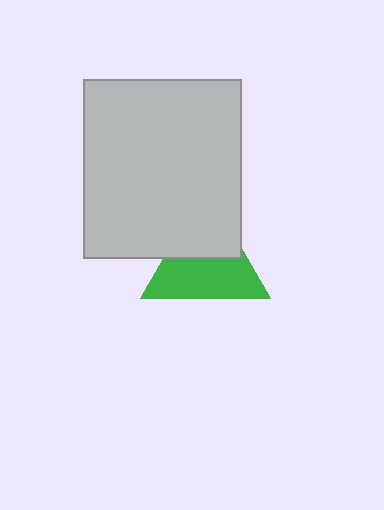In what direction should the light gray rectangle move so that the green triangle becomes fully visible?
The light gray rectangle should move up. That is the shortest direction to clear the overlap and leave the green triangle fully visible.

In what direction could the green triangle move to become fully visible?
The green triangle could move down. That would shift it out from behind the light gray rectangle entirely.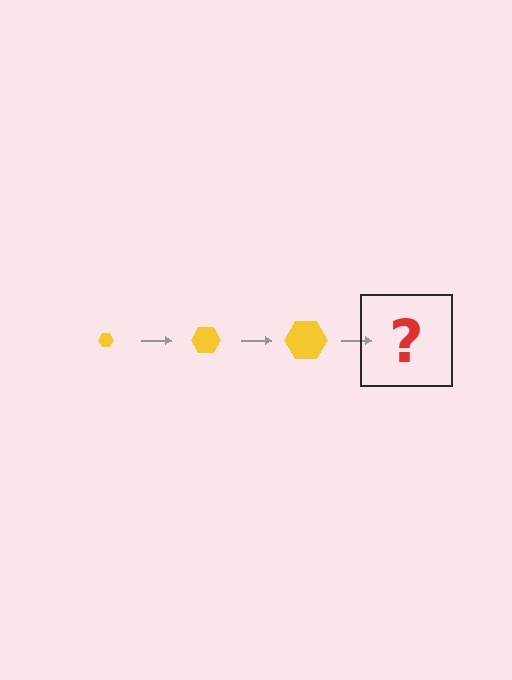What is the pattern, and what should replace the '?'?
The pattern is that the hexagon gets progressively larger each step. The '?' should be a yellow hexagon, larger than the previous one.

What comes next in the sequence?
The next element should be a yellow hexagon, larger than the previous one.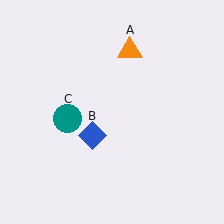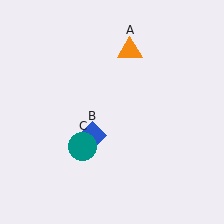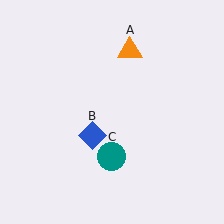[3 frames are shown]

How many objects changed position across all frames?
1 object changed position: teal circle (object C).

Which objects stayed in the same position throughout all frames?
Orange triangle (object A) and blue diamond (object B) remained stationary.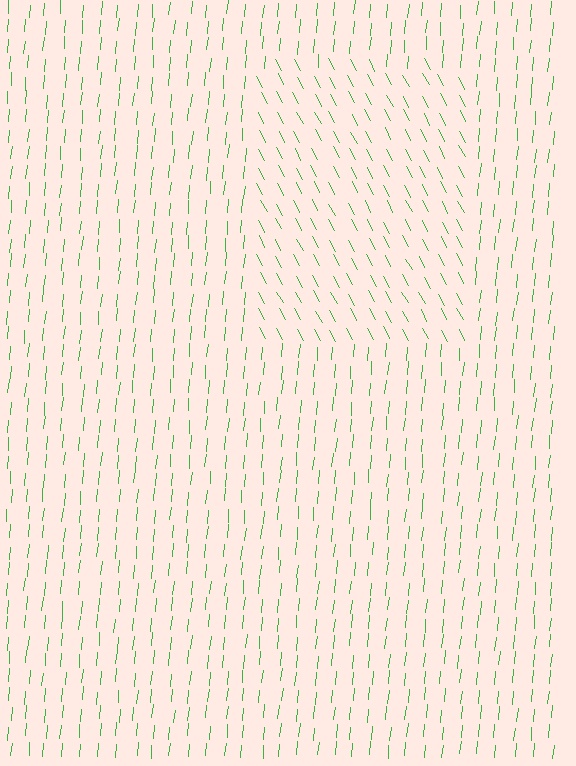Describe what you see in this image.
The image is filled with small green line segments. A rectangle region in the image has lines oriented differently from the surrounding lines, creating a visible texture boundary.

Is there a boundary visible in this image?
Yes, there is a texture boundary formed by a change in line orientation.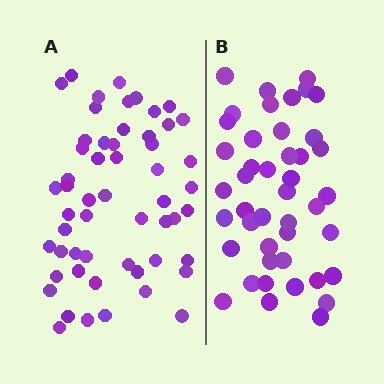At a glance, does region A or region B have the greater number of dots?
Region A (the left region) has more dots.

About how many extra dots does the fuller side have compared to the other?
Region A has roughly 12 or so more dots than region B.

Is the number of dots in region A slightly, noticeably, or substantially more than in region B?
Region A has noticeably more, but not dramatically so. The ratio is roughly 1.2 to 1.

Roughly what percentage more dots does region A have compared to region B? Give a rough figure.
About 25% more.